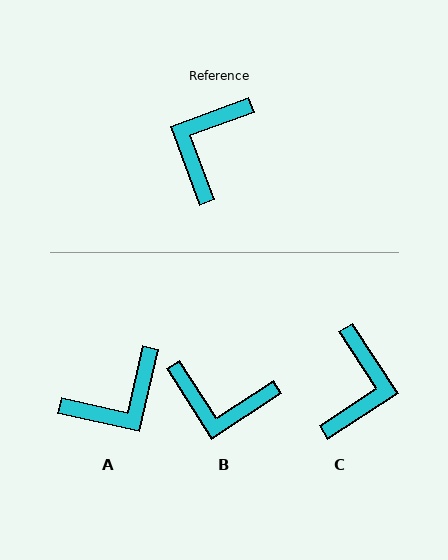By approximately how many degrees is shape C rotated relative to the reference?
Approximately 167 degrees clockwise.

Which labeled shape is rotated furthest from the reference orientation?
C, about 167 degrees away.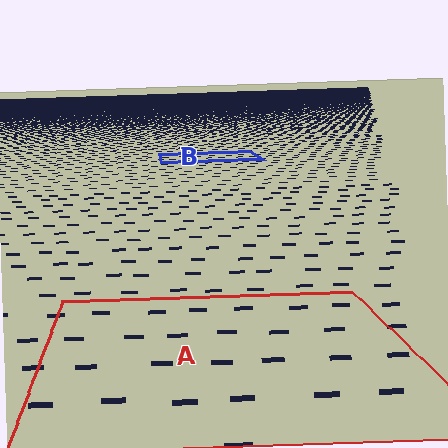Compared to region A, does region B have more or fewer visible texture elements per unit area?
Region B has more texture elements per unit area — they are packed more densely because it is farther away.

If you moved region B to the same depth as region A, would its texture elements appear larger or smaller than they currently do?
They would appear larger. At a closer depth, the same texture elements are projected at a bigger on-screen size.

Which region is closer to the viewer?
Region A is closer. The texture elements there are larger and more spread out.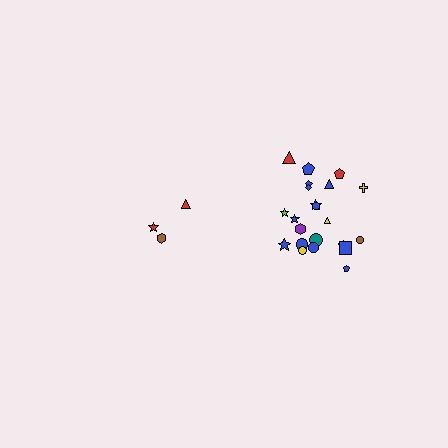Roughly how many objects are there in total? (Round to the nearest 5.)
Roughly 25 objects in total.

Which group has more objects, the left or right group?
The right group.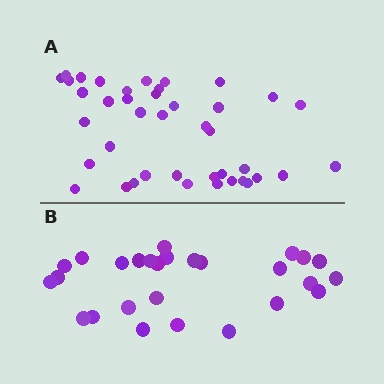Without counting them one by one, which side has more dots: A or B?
Region A (the top region) has more dots.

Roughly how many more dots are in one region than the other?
Region A has approximately 15 more dots than region B.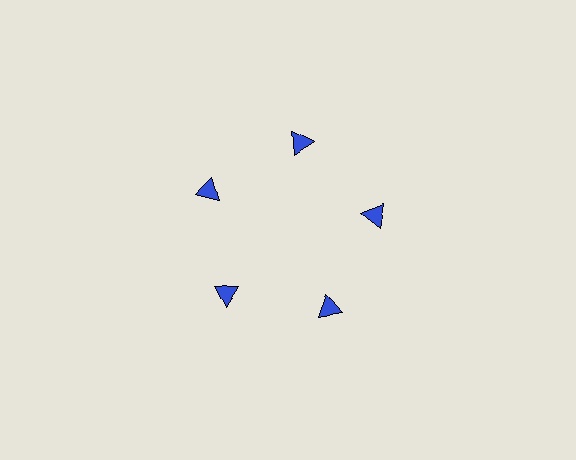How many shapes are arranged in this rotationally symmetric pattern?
There are 5 shapes, arranged in 5 groups of 1.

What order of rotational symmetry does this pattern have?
This pattern has 5-fold rotational symmetry.